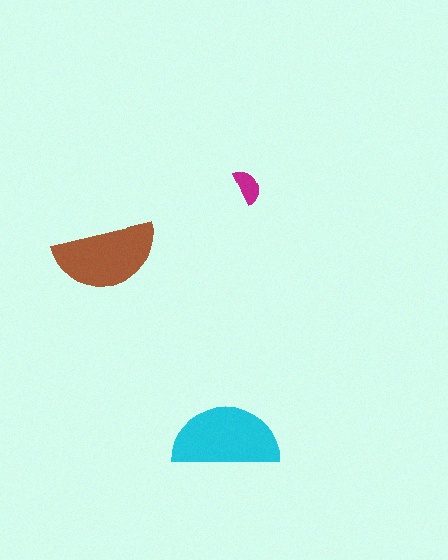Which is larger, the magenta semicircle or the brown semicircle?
The brown one.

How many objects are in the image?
There are 3 objects in the image.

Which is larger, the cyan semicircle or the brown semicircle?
The cyan one.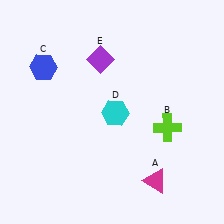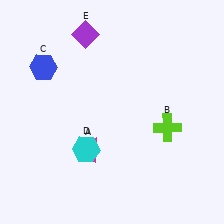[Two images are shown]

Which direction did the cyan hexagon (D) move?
The cyan hexagon (D) moved down.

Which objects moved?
The objects that moved are: the magenta triangle (A), the cyan hexagon (D), the purple diamond (E).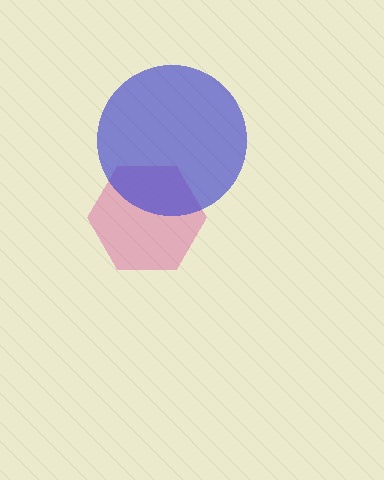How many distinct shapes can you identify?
There are 2 distinct shapes: a pink hexagon, a blue circle.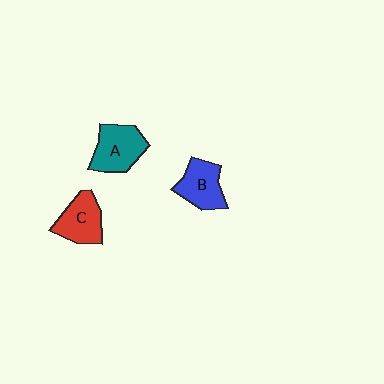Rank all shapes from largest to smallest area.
From largest to smallest: A (teal), C (red), B (blue).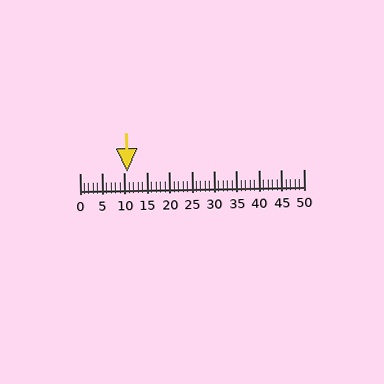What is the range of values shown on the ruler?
The ruler shows values from 0 to 50.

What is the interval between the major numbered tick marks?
The major tick marks are spaced 5 units apart.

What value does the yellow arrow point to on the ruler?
The yellow arrow points to approximately 11.